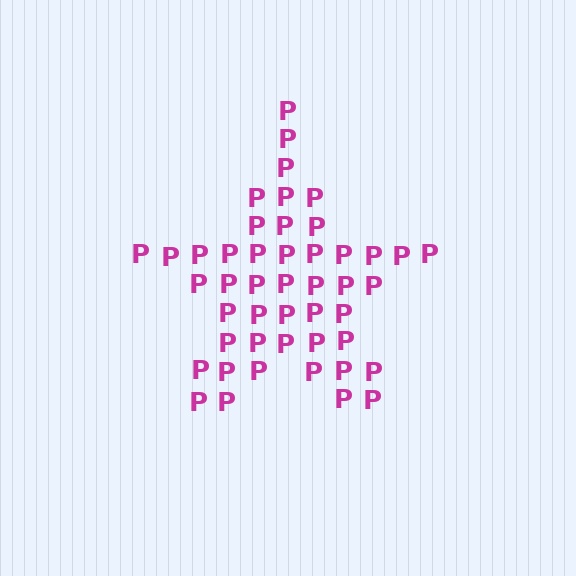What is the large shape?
The large shape is a star.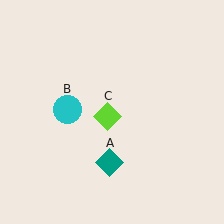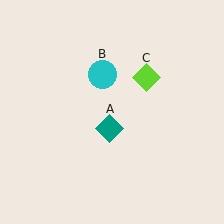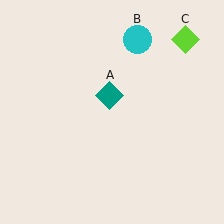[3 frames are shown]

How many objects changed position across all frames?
3 objects changed position: teal diamond (object A), cyan circle (object B), lime diamond (object C).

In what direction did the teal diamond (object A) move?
The teal diamond (object A) moved up.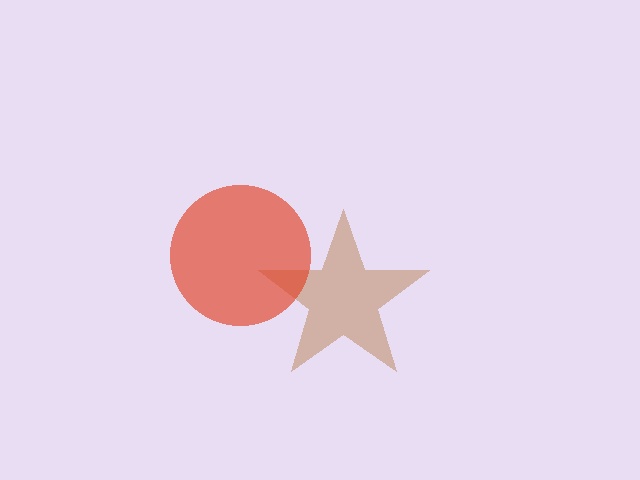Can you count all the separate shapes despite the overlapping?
Yes, there are 2 separate shapes.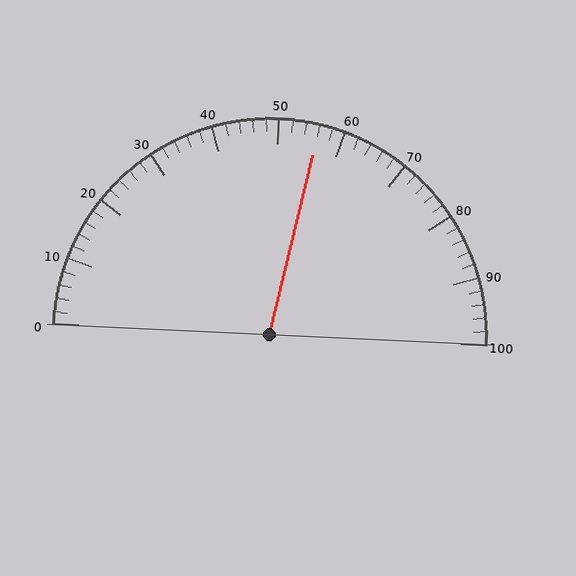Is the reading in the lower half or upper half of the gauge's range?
The reading is in the upper half of the range (0 to 100).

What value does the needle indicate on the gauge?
The needle indicates approximately 56.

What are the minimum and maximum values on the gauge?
The gauge ranges from 0 to 100.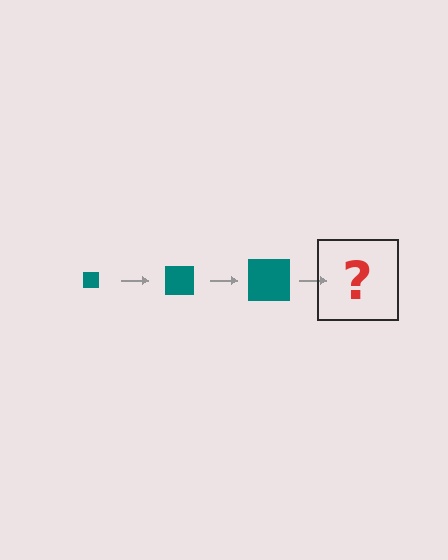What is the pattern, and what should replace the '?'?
The pattern is that the square gets progressively larger each step. The '?' should be a teal square, larger than the previous one.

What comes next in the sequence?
The next element should be a teal square, larger than the previous one.